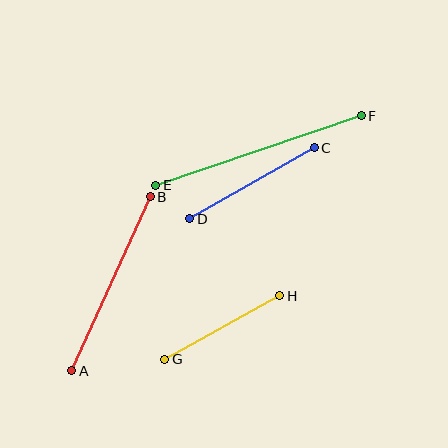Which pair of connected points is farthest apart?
Points E and F are farthest apart.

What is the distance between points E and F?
The distance is approximately 217 pixels.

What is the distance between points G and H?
The distance is approximately 131 pixels.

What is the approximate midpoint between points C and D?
The midpoint is at approximately (252, 183) pixels.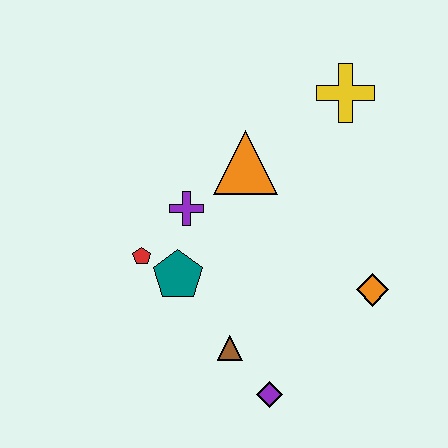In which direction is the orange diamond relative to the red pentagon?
The orange diamond is to the right of the red pentagon.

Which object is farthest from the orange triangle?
The purple diamond is farthest from the orange triangle.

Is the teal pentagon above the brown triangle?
Yes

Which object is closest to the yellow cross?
The orange triangle is closest to the yellow cross.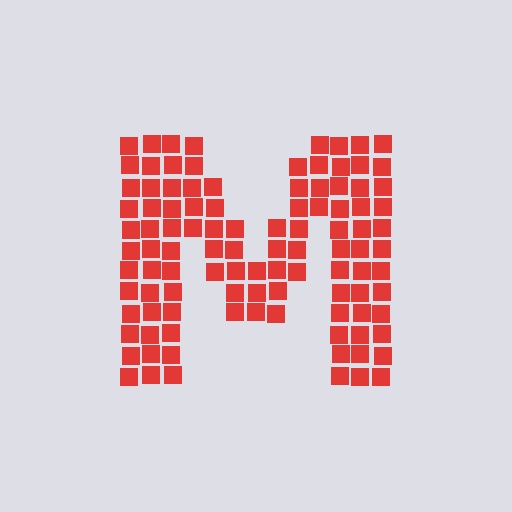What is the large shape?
The large shape is the letter M.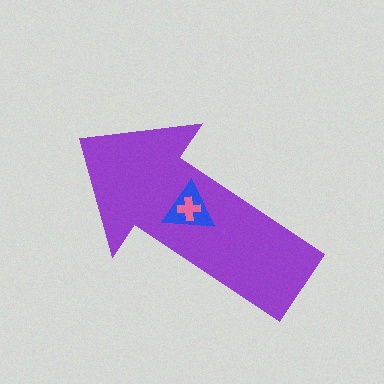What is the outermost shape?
The purple arrow.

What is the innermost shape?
The pink cross.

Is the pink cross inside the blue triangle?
Yes.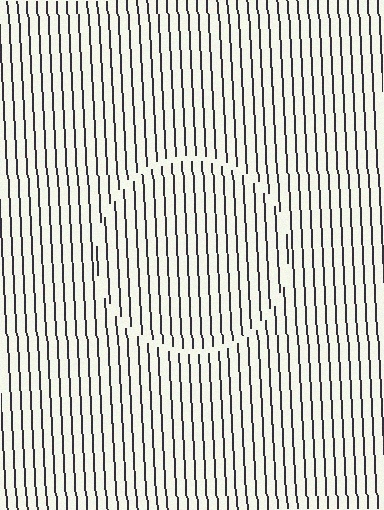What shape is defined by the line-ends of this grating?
An illusory circle. The interior of the shape contains the same grating, shifted by half a period — the contour is defined by the phase discontinuity where line-ends from the inner and outer gratings abut.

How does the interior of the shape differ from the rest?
The interior of the shape contains the same grating, shifted by half a period — the contour is defined by the phase discontinuity where line-ends from the inner and outer gratings abut.